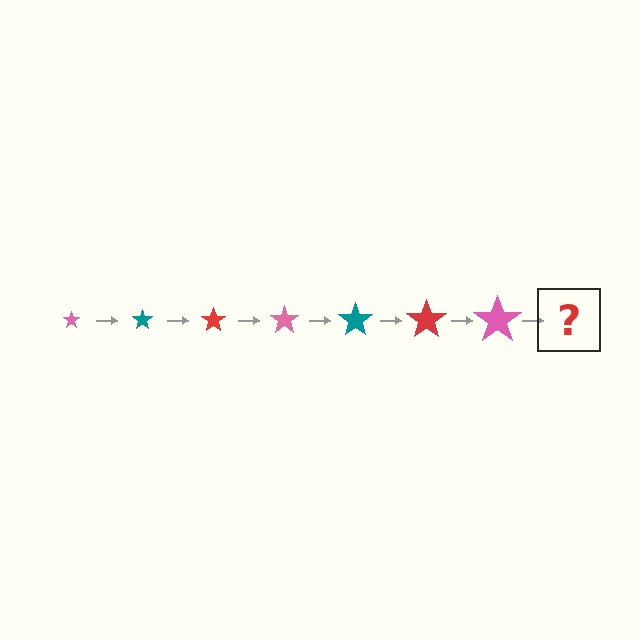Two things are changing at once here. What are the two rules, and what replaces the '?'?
The two rules are that the star grows larger each step and the color cycles through pink, teal, and red. The '?' should be a teal star, larger than the previous one.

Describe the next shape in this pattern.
It should be a teal star, larger than the previous one.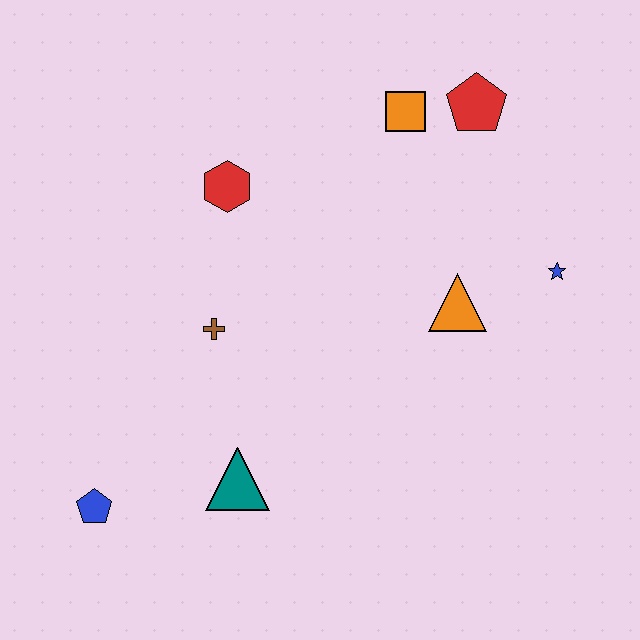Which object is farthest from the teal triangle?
The red pentagon is farthest from the teal triangle.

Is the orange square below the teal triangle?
No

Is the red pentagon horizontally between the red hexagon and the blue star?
Yes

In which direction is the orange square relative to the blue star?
The orange square is above the blue star.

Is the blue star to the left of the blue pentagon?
No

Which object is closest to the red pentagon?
The orange square is closest to the red pentagon.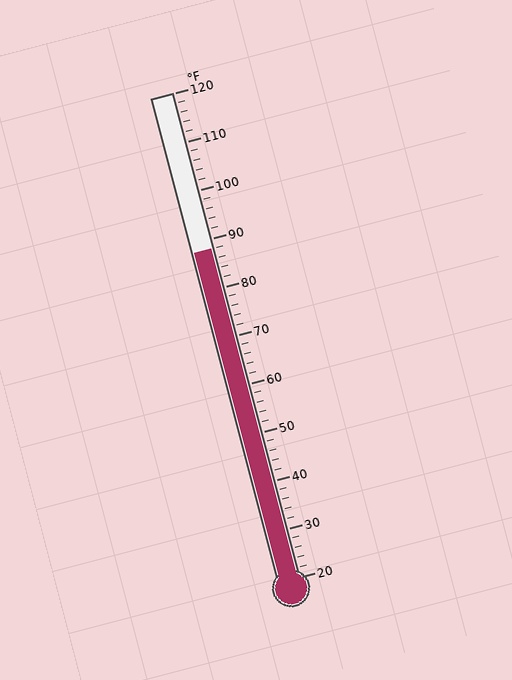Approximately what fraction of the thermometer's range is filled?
The thermometer is filled to approximately 70% of its range.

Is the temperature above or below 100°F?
The temperature is below 100°F.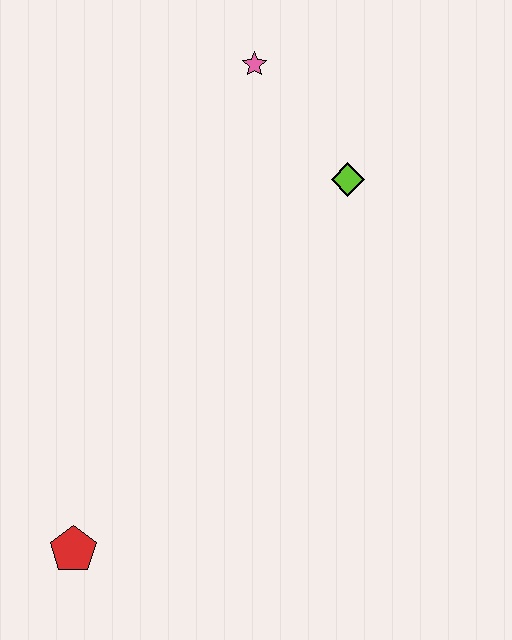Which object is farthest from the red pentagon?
The pink star is farthest from the red pentagon.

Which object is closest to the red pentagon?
The lime diamond is closest to the red pentagon.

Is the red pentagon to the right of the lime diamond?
No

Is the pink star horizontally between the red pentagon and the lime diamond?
Yes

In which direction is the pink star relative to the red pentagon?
The pink star is above the red pentagon.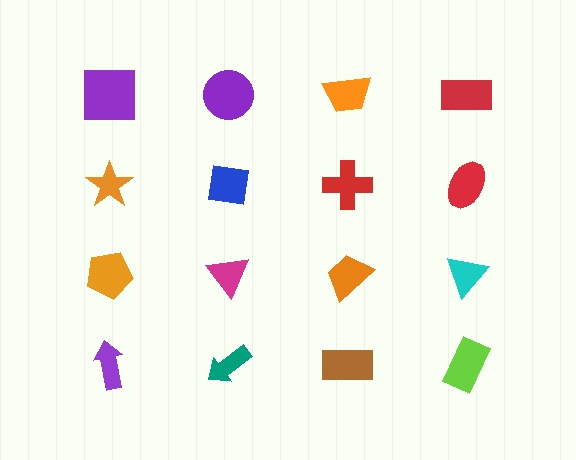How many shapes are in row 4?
4 shapes.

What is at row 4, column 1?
A purple arrow.